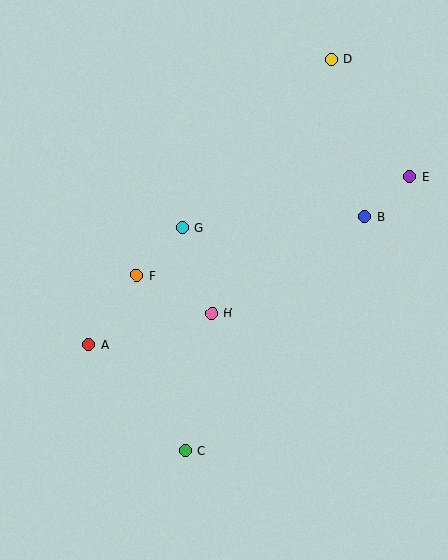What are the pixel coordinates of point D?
Point D is at (331, 59).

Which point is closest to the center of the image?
Point H at (212, 313) is closest to the center.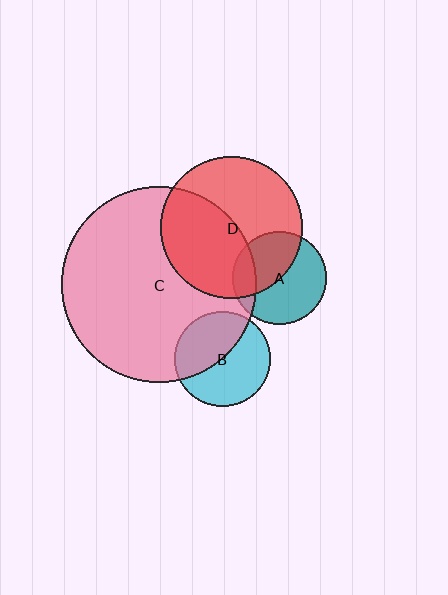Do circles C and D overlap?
Yes.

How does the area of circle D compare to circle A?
Approximately 2.3 times.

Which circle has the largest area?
Circle C (pink).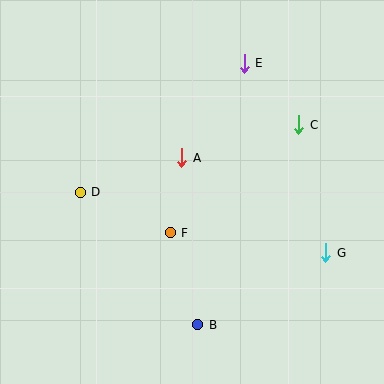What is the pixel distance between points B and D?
The distance between B and D is 177 pixels.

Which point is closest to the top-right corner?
Point C is closest to the top-right corner.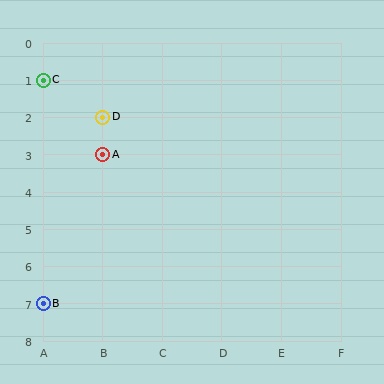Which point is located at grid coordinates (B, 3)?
Point A is at (B, 3).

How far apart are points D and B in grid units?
Points D and B are 1 column and 5 rows apart (about 5.1 grid units diagonally).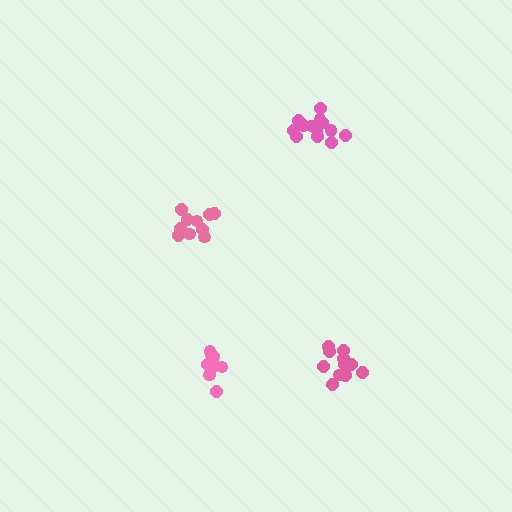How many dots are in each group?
Group 1: 13 dots, Group 2: 10 dots, Group 3: 10 dots, Group 4: 13 dots (46 total).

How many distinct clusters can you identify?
There are 4 distinct clusters.